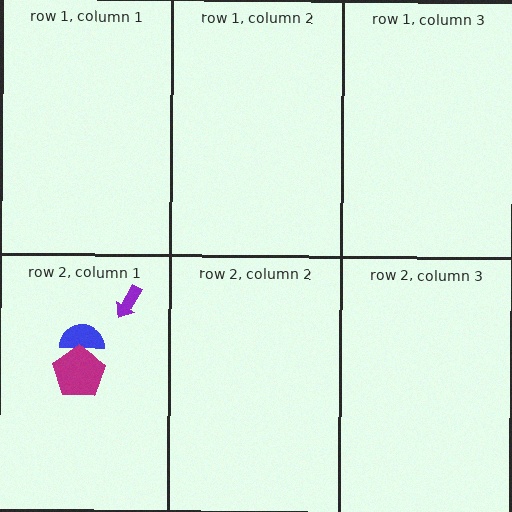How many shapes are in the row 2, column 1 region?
3.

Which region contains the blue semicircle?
The row 2, column 1 region.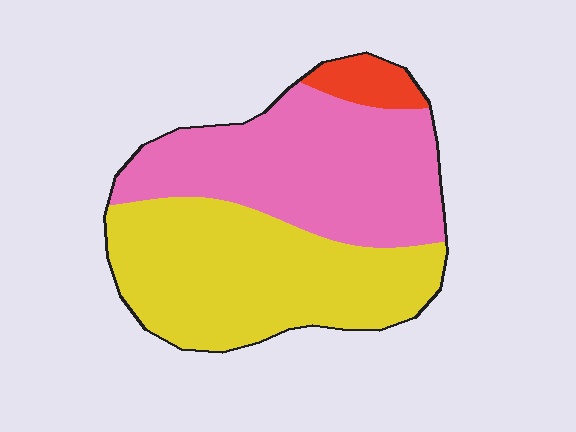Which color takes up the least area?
Red, at roughly 5%.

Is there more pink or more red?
Pink.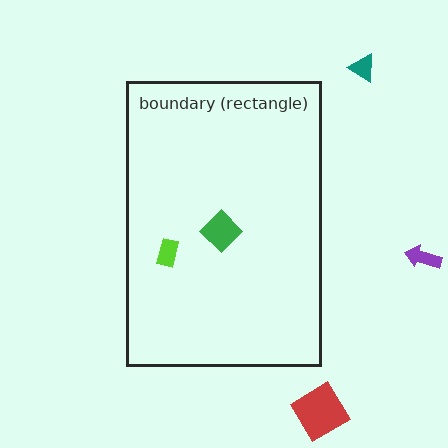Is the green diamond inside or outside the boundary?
Inside.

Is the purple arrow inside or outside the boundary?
Outside.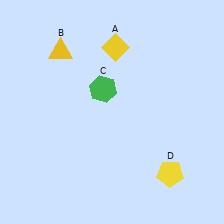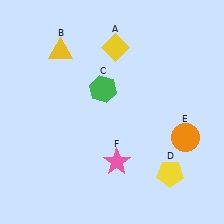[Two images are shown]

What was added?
An orange circle (E), a pink star (F) were added in Image 2.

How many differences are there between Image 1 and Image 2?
There are 2 differences between the two images.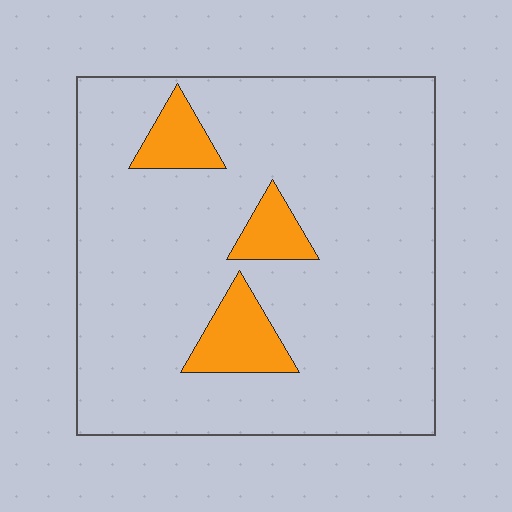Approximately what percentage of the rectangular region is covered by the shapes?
Approximately 10%.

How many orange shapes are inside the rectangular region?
3.